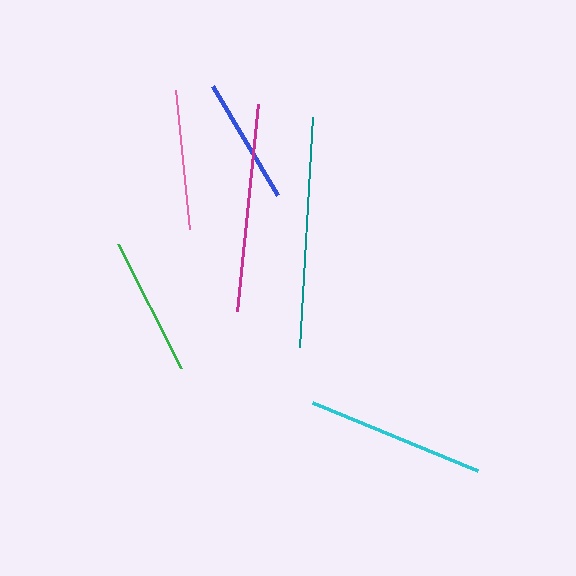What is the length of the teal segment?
The teal segment is approximately 230 pixels long.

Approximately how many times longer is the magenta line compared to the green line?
The magenta line is approximately 1.5 times the length of the green line.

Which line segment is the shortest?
The blue line is the shortest at approximately 126 pixels.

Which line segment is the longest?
The teal line is the longest at approximately 230 pixels.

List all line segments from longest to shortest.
From longest to shortest: teal, magenta, cyan, pink, green, blue.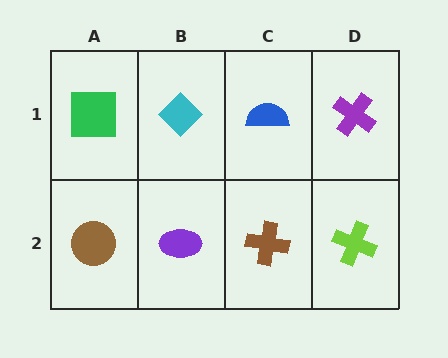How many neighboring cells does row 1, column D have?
2.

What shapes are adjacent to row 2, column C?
A blue semicircle (row 1, column C), a purple ellipse (row 2, column B), a lime cross (row 2, column D).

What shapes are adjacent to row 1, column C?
A brown cross (row 2, column C), a cyan diamond (row 1, column B), a purple cross (row 1, column D).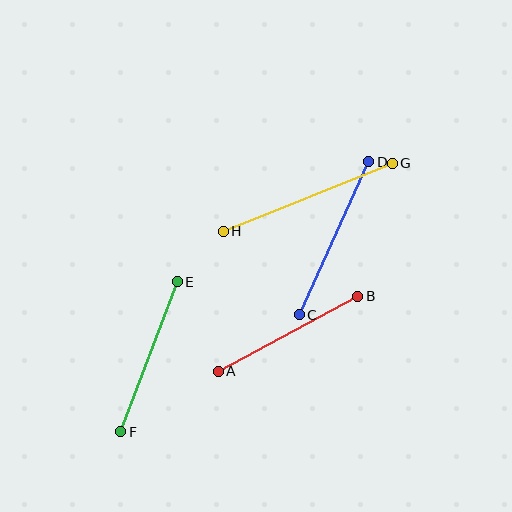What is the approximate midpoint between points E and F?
The midpoint is at approximately (149, 357) pixels.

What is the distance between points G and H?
The distance is approximately 182 pixels.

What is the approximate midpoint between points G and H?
The midpoint is at approximately (308, 197) pixels.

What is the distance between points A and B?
The distance is approximately 159 pixels.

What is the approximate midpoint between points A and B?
The midpoint is at approximately (288, 334) pixels.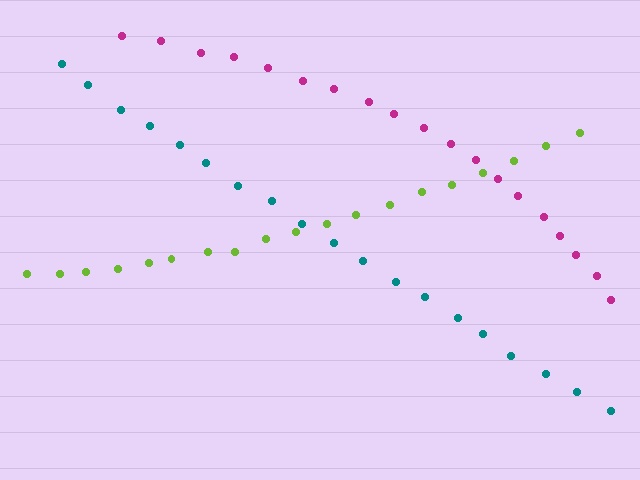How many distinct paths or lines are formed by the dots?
There are 3 distinct paths.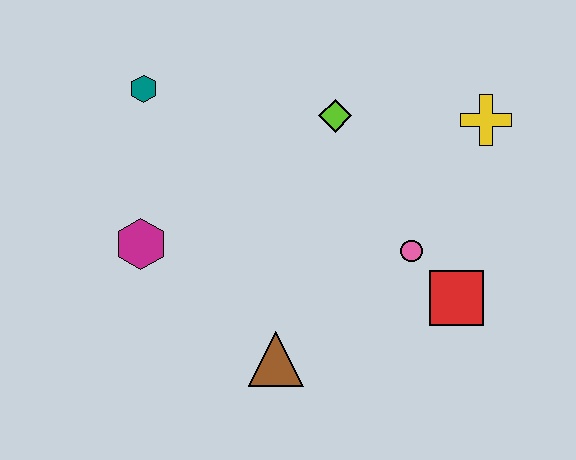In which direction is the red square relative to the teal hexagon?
The red square is to the right of the teal hexagon.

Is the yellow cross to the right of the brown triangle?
Yes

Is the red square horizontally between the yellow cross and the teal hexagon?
Yes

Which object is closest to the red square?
The pink circle is closest to the red square.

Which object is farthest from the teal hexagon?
The red square is farthest from the teal hexagon.